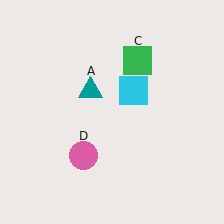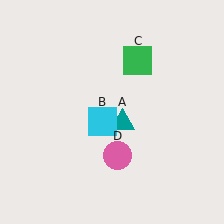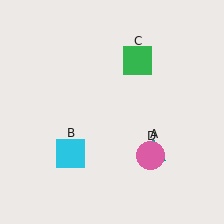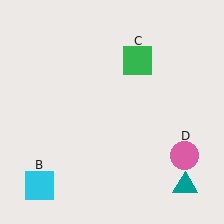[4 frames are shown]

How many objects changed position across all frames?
3 objects changed position: teal triangle (object A), cyan square (object B), pink circle (object D).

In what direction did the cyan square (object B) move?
The cyan square (object B) moved down and to the left.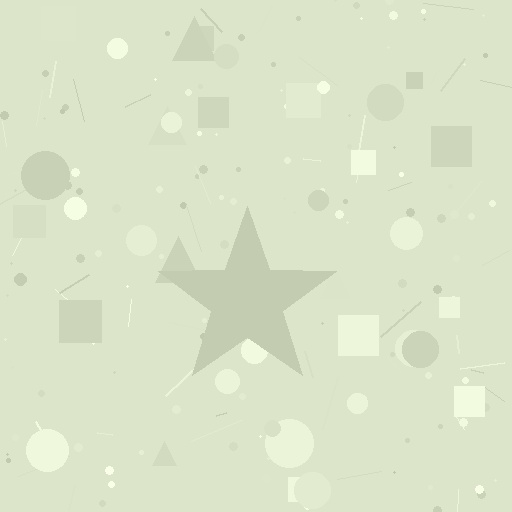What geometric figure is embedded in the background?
A star is embedded in the background.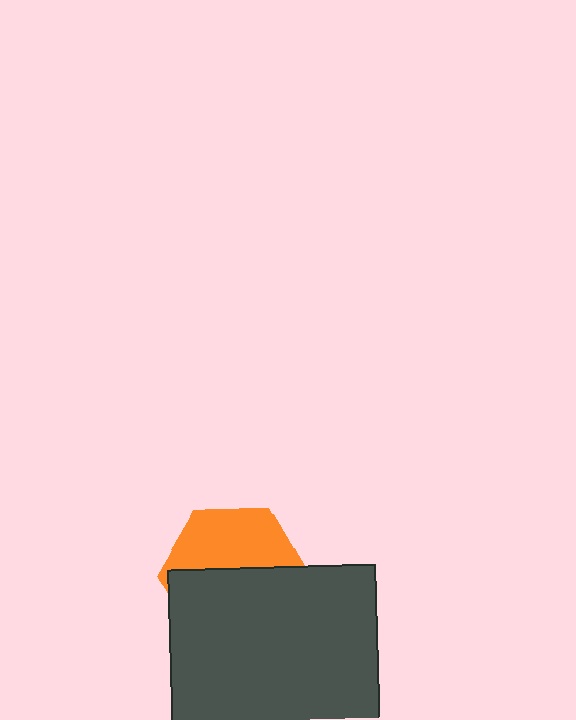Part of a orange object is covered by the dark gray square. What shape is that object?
It is a hexagon.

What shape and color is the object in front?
The object in front is a dark gray square.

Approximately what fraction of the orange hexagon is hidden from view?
Roughly 56% of the orange hexagon is hidden behind the dark gray square.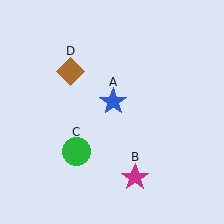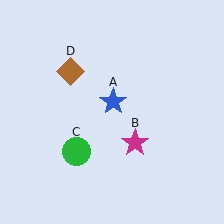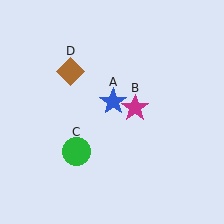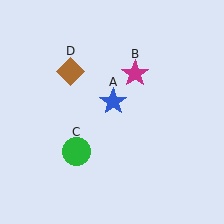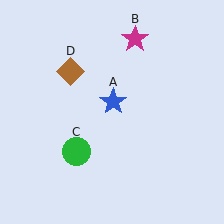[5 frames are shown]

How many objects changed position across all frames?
1 object changed position: magenta star (object B).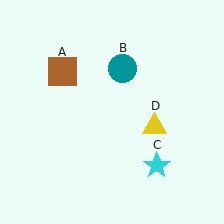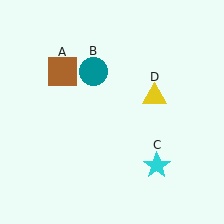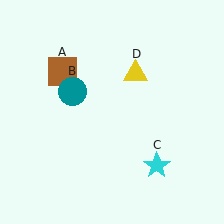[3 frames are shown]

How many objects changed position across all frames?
2 objects changed position: teal circle (object B), yellow triangle (object D).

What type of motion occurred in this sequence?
The teal circle (object B), yellow triangle (object D) rotated counterclockwise around the center of the scene.